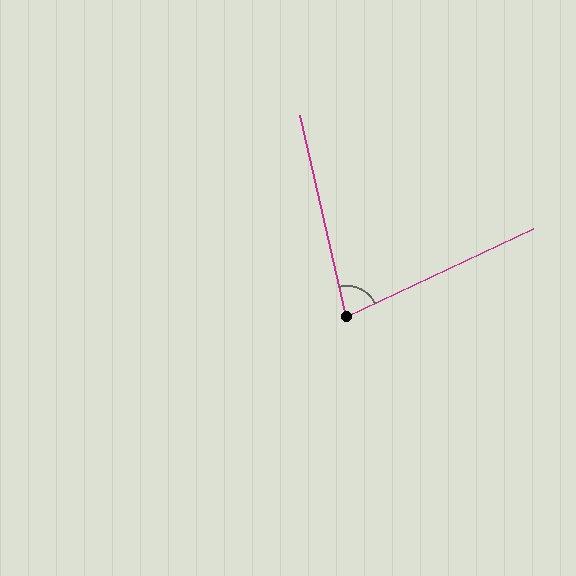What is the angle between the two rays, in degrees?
Approximately 78 degrees.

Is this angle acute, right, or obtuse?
It is acute.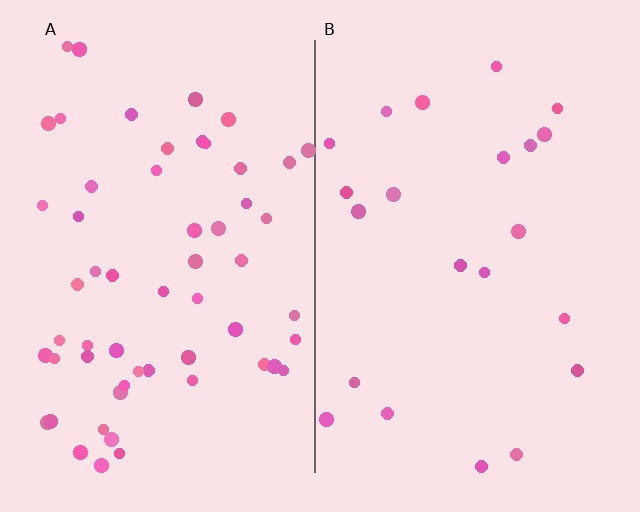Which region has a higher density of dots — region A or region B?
A (the left).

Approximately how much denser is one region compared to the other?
Approximately 2.6× — region A over region B.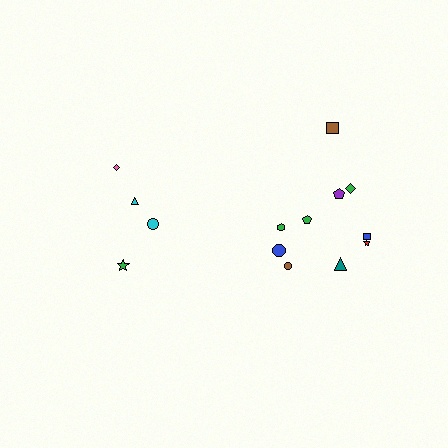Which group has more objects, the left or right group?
The right group.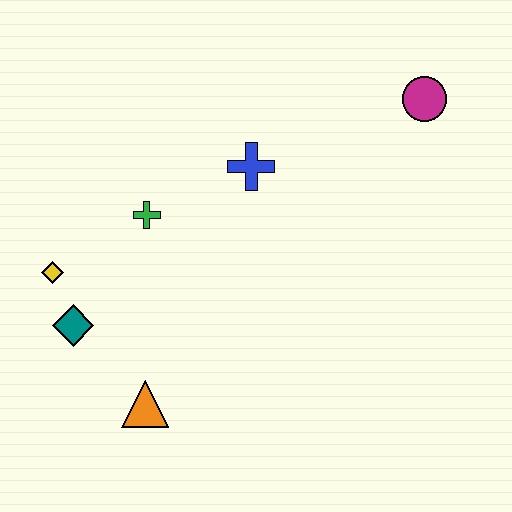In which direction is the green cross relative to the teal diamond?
The green cross is above the teal diamond.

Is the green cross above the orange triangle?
Yes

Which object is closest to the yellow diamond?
The teal diamond is closest to the yellow diamond.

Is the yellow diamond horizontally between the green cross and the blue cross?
No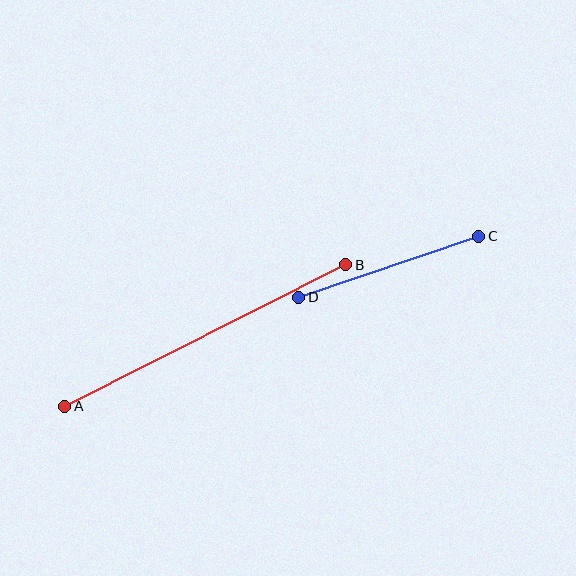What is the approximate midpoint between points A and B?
The midpoint is at approximately (205, 336) pixels.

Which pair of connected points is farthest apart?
Points A and B are farthest apart.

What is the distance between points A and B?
The distance is approximately 314 pixels.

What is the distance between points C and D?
The distance is approximately 190 pixels.